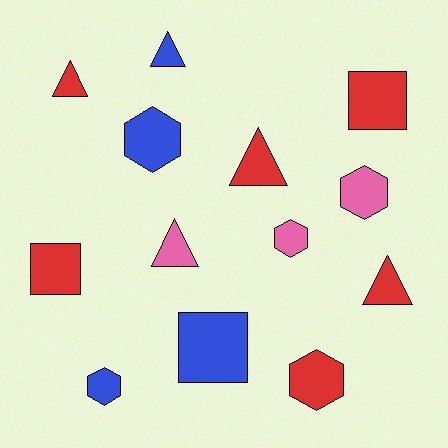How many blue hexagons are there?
There are 2 blue hexagons.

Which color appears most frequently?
Red, with 6 objects.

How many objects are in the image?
There are 13 objects.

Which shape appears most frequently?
Hexagon, with 5 objects.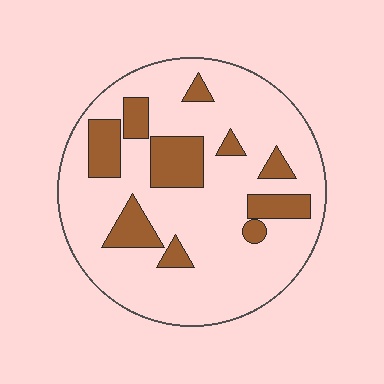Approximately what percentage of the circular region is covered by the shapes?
Approximately 20%.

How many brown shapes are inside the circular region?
10.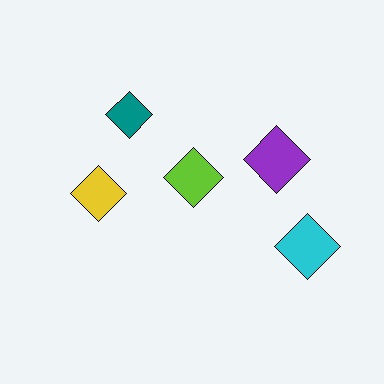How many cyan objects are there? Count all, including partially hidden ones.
There is 1 cyan object.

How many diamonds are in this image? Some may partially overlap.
There are 5 diamonds.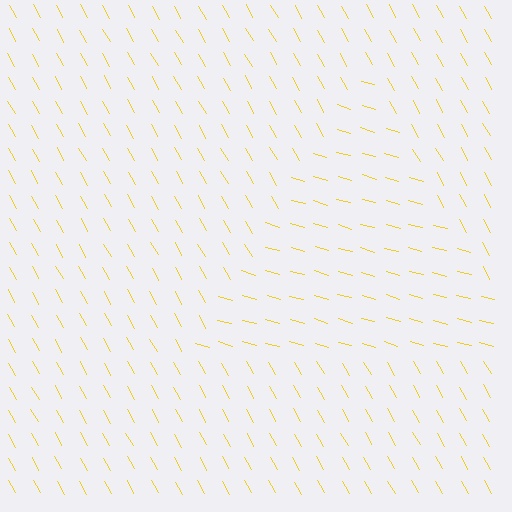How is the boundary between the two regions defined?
The boundary is defined purely by a change in line orientation (approximately 45 degrees difference). All lines are the same color and thickness.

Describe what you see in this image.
The image is filled with small yellow line segments. A triangle region in the image has lines oriented differently from the surrounding lines, creating a visible texture boundary.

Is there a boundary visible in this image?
Yes, there is a texture boundary formed by a change in line orientation.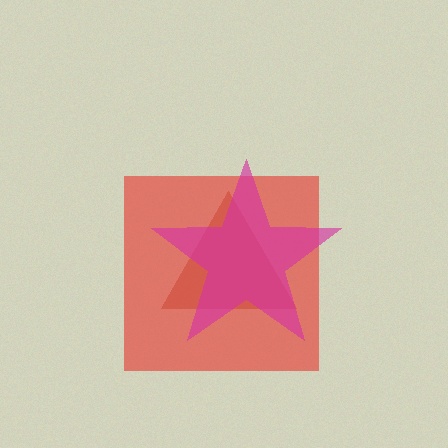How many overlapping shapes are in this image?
There are 3 overlapping shapes in the image.